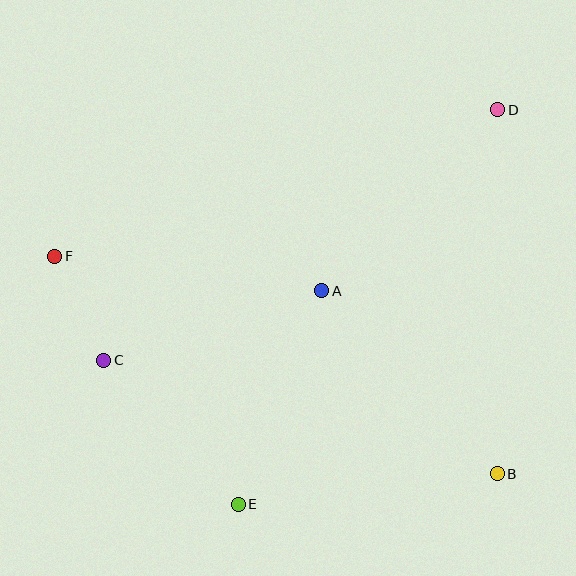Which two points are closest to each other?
Points C and F are closest to each other.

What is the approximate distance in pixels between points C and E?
The distance between C and E is approximately 197 pixels.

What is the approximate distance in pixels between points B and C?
The distance between B and C is approximately 410 pixels.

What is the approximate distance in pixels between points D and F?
The distance between D and F is approximately 467 pixels.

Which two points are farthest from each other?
Points B and F are farthest from each other.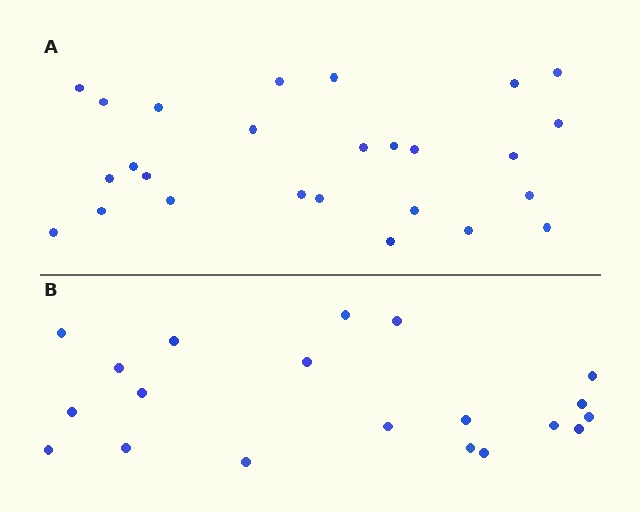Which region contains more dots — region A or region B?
Region A (the top region) has more dots.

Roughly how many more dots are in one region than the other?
Region A has about 6 more dots than region B.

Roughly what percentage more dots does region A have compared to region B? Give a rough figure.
About 30% more.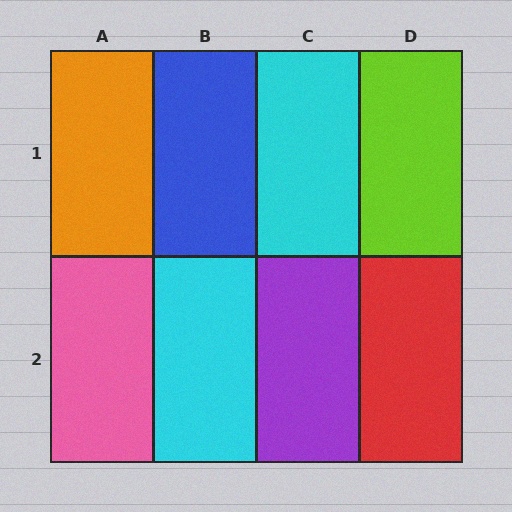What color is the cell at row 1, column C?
Cyan.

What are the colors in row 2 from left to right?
Pink, cyan, purple, red.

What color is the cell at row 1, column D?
Lime.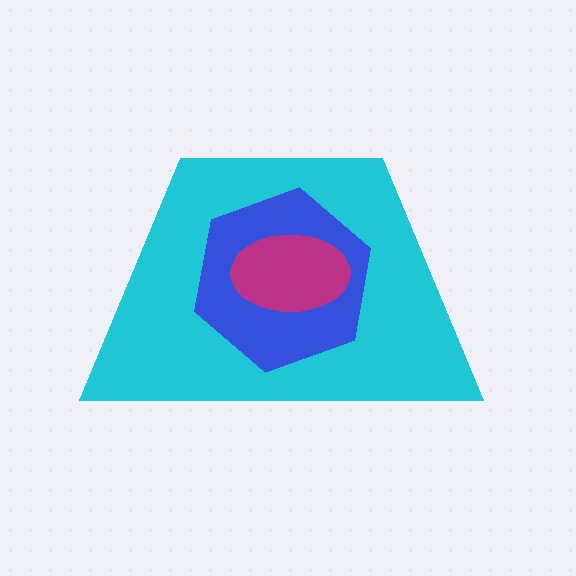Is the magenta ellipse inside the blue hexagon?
Yes.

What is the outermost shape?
The cyan trapezoid.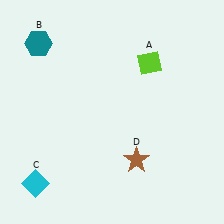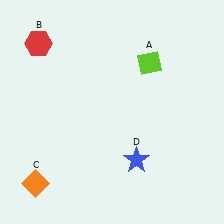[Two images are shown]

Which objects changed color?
B changed from teal to red. C changed from cyan to orange. D changed from brown to blue.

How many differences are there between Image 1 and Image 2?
There are 3 differences between the two images.